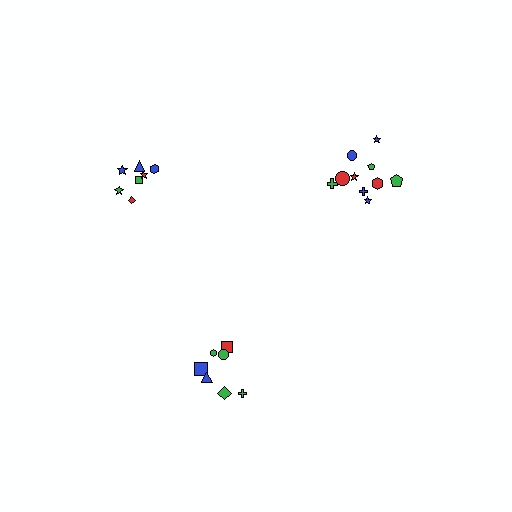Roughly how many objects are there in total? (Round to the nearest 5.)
Roughly 25 objects in total.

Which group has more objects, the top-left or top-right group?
The top-right group.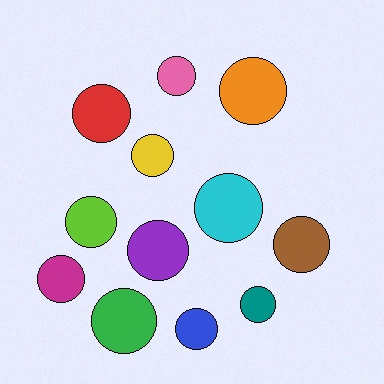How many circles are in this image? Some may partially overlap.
There are 12 circles.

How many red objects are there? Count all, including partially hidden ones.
There is 1 red object.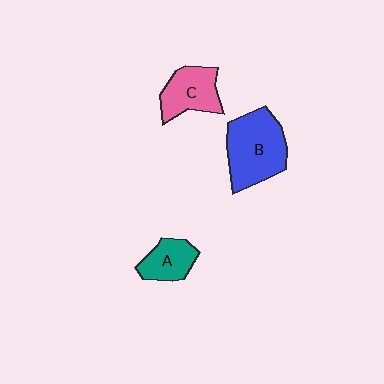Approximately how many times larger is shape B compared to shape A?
Approximately 2.0 times.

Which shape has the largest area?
Shape B (blue).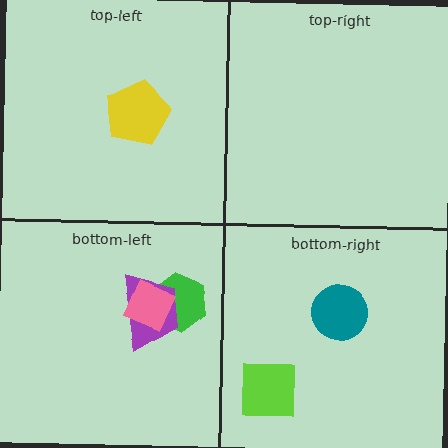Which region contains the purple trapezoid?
The bottom-left region.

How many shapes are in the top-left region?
1.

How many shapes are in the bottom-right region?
2.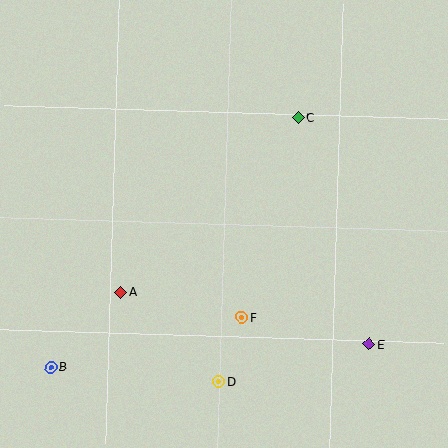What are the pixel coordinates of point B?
Point B is at (51, 367).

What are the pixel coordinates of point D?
Point D is at (219, 382).